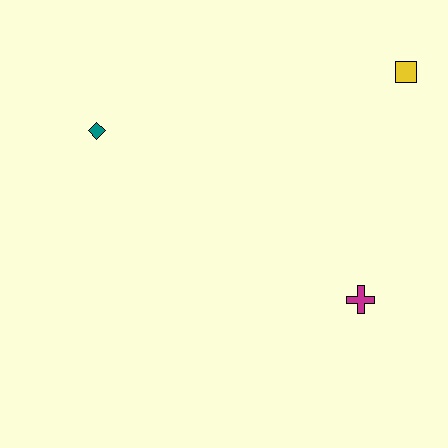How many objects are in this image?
There are 3 objects.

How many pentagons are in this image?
There are no pentagons.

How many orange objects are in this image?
There are no orange objects.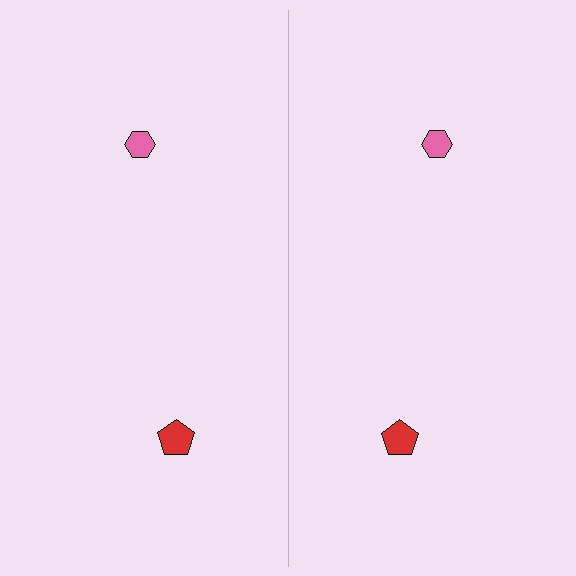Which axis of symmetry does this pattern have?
The pattern has a vertical axis of symmetry running through the center of the image.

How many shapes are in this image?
There are 4 shapes in this image.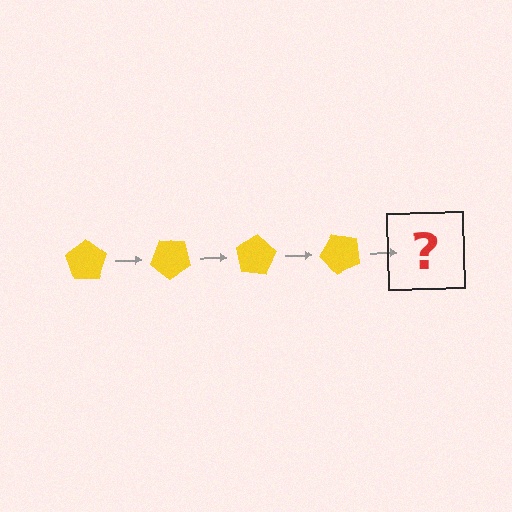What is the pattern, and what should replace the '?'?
The pattern is that the pentagon rotates 40 degrees each step. The '?' should be a yellow pentagon rotated 160 degrees.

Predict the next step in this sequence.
The next step is a yellow pentagon rotated 160 degrees.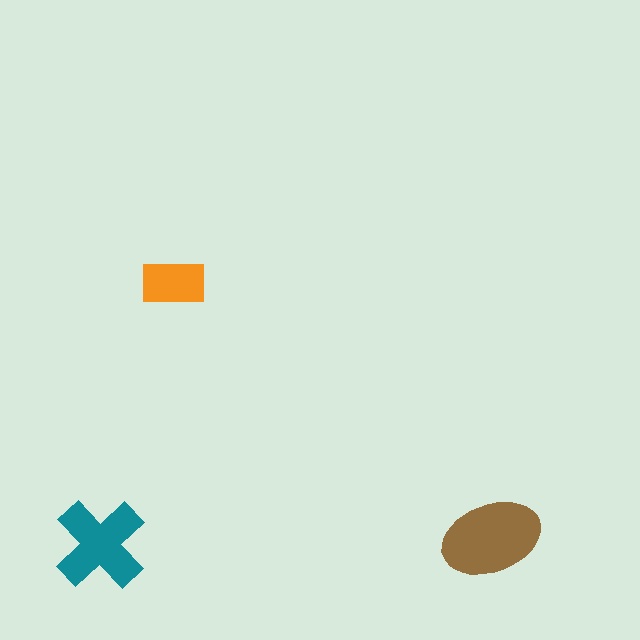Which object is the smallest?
The orange rectangle.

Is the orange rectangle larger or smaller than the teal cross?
Smaller.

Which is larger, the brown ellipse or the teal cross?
The brown ellipse.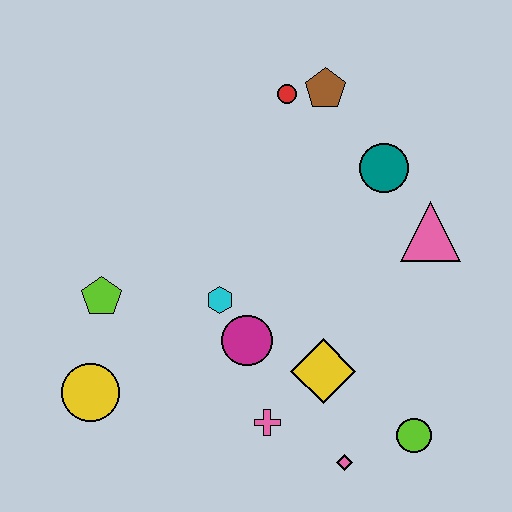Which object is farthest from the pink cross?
The brown pentagon is farthest from the pink cross.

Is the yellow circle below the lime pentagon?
Yes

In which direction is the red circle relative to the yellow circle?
The red circle is above the yellow circle.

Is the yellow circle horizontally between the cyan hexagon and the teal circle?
No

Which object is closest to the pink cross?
The yellow diamond is closest to the pink cross.